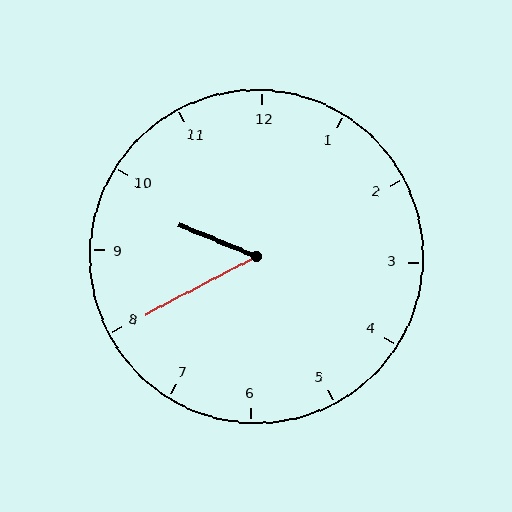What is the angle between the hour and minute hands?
Approximately 50 degrees.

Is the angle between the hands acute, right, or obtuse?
It is acute.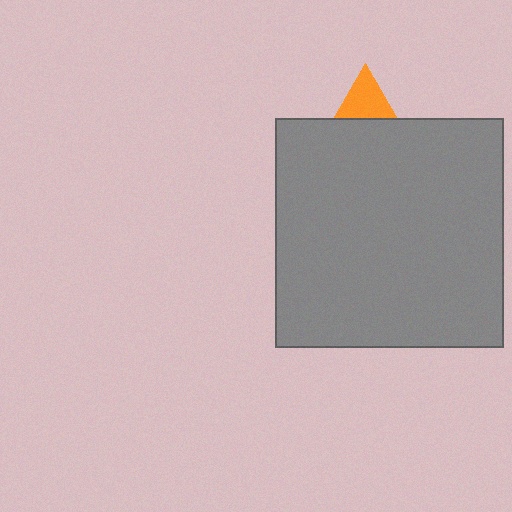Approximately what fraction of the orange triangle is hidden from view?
Roughly 73% of the orange triangle is hidden behind the gray square.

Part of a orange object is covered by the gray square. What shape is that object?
It is a triangle.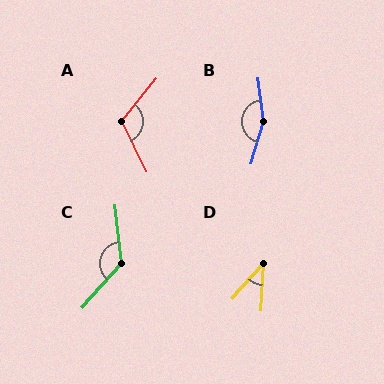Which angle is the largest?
B, at approximately 156 degrees.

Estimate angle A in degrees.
Approximately 115 degrees.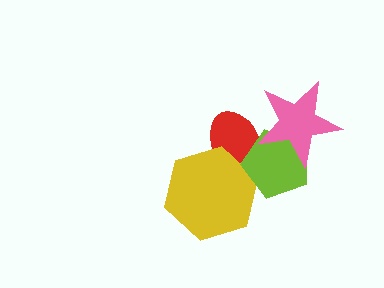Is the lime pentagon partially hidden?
Yes, it is partially covered by another shape.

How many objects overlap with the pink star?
2 objects overlap with the pink star.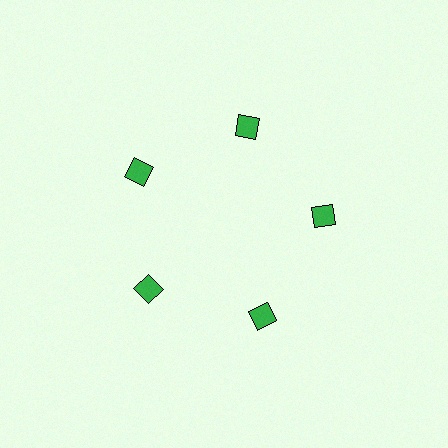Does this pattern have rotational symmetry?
Yes, this pattern has 5-fold rotational symmetry. It looks the same after rotating 72 degrees around the center.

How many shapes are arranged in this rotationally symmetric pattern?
There are 5 shapes, arranged in 5 groups of 1.